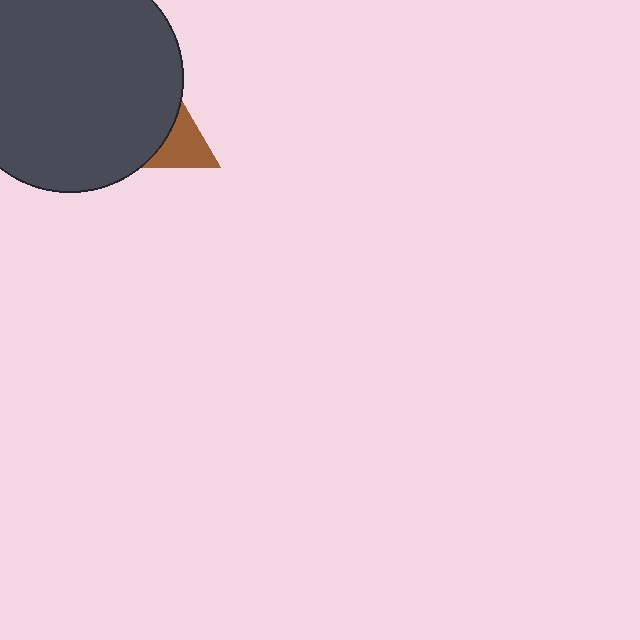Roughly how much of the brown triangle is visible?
A small part of it is visible (roughly 41%).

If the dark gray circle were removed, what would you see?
You would see the complete brown triangle.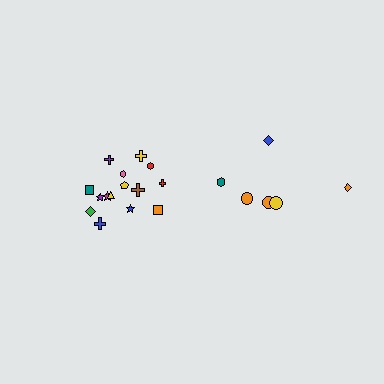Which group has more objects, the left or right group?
The left group.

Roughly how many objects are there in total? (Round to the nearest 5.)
Roughly 20 objects in total.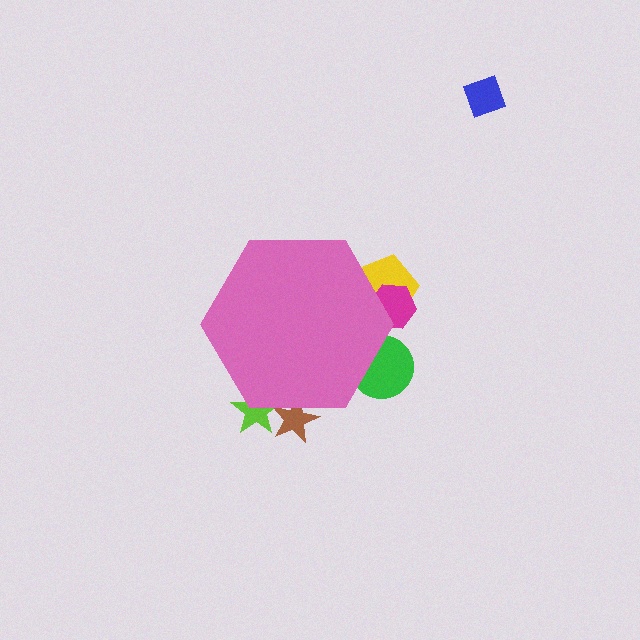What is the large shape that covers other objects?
A pink hexagon.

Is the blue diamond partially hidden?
No, the blue diamond is fully visible.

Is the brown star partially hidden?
Yes, the brown star is partially hidden behind the pink hexagon.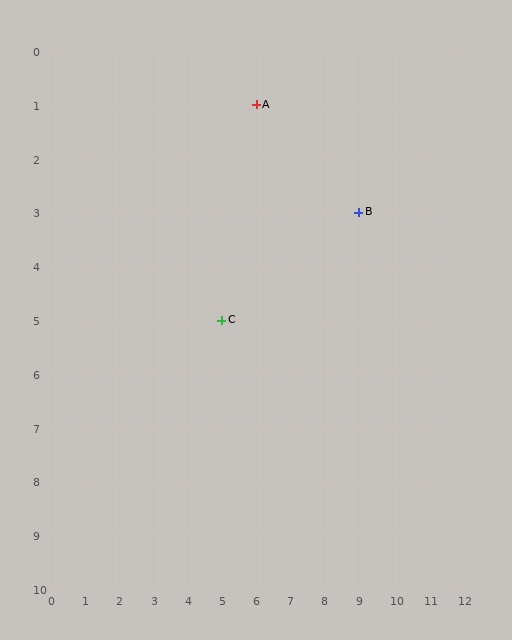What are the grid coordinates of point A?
Point A is at grid coordinates (6, 1).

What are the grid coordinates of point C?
Point C is at grid coordinates (5, 5).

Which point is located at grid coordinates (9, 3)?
Point B is at (9, 3).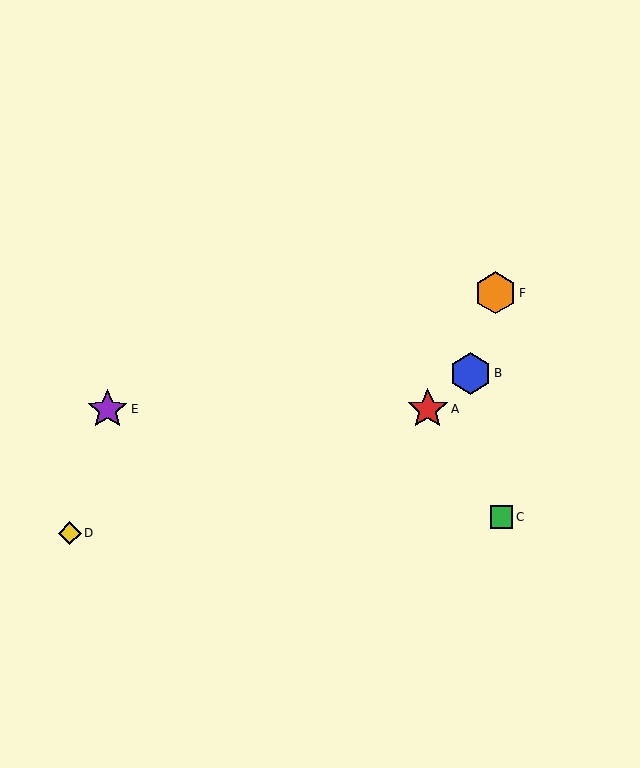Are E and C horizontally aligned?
No, E is at y≈409 and C is at y≈517.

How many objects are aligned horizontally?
2 objects (A, E) are aligned horizontally.